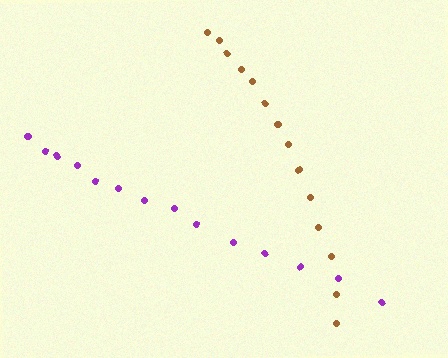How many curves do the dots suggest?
There are 2 distinct paths.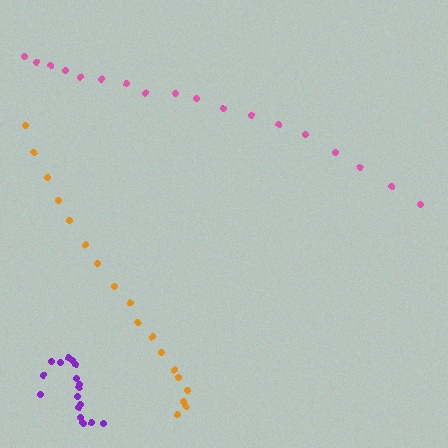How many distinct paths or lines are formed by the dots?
There are 3 distinct paths.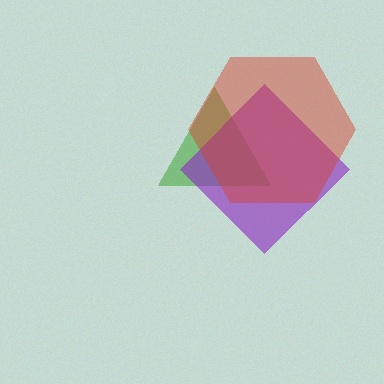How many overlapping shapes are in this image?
There are 3 overlapping shapes in the image.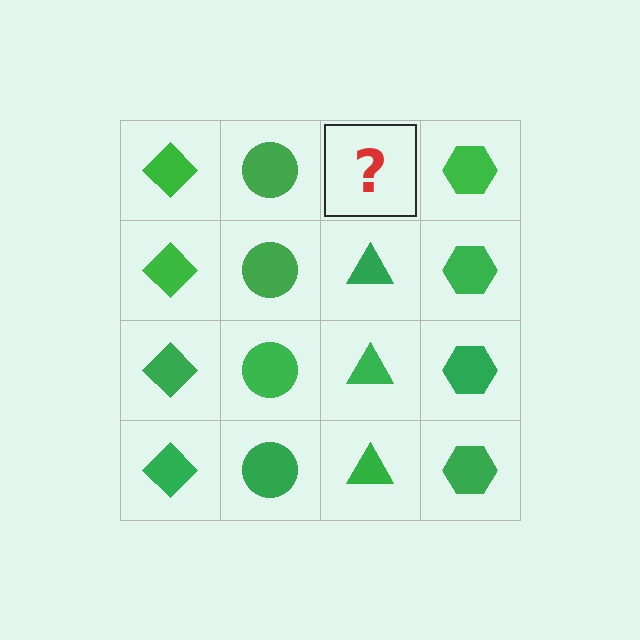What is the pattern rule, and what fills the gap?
The rule is that each column has a consistent shape. The gap should be filled with a green triangle.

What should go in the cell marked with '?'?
The missing cell should contain a green triangle.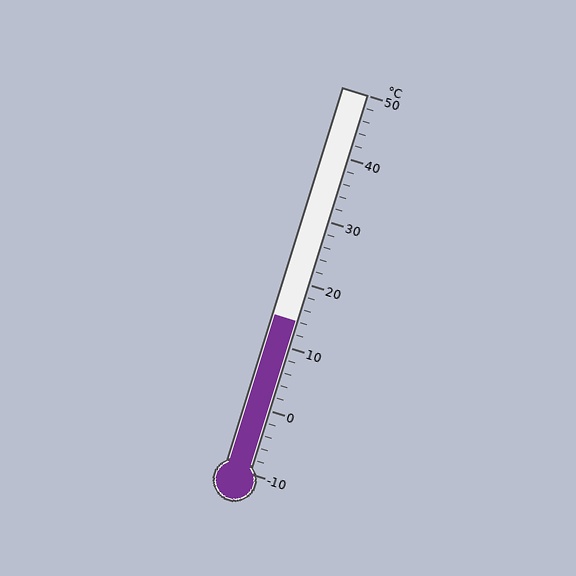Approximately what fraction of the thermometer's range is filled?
The thermometer is filled to approximately 40% of its range.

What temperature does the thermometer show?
The thermometer shows approximately 14°C.